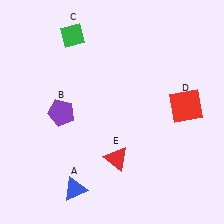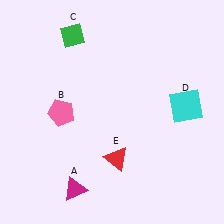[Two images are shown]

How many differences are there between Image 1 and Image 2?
There are 3 differences between the two images.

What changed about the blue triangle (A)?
In Image 1, A is blue. In Image 2, it changed to magenta.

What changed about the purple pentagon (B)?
In Image 1, B is purple. In Image 2, it changed to pink.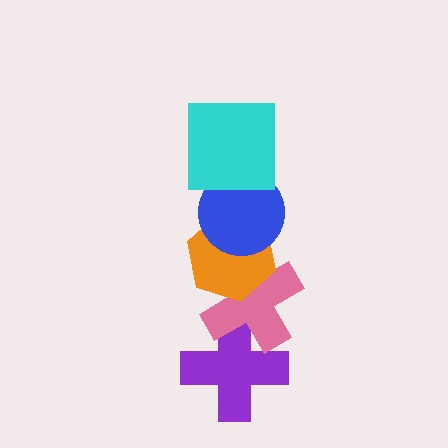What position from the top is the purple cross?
The purple cross is 5th from the top.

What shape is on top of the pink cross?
The orange hexagon is on top of the pink cross.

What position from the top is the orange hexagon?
The orange hexagon is 3rd from the top.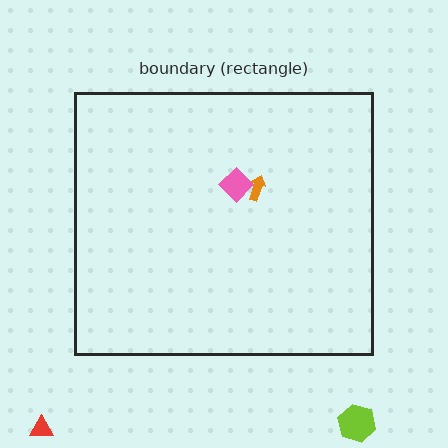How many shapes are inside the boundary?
2 inside, 2 outside.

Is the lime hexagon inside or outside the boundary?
Outside.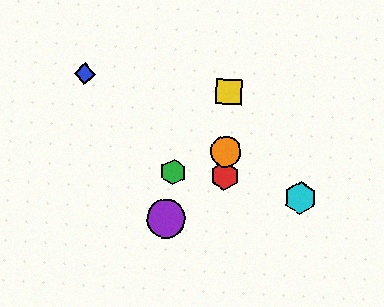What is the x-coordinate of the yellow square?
The yellow square is at x≈229.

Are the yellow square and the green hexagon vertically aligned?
No, the yellow square is at x≈229 and the green hexagon is at x≈173.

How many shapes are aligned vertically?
3 shapes (the red hexagon, the yellow square, the orange circle) are aligned vertically.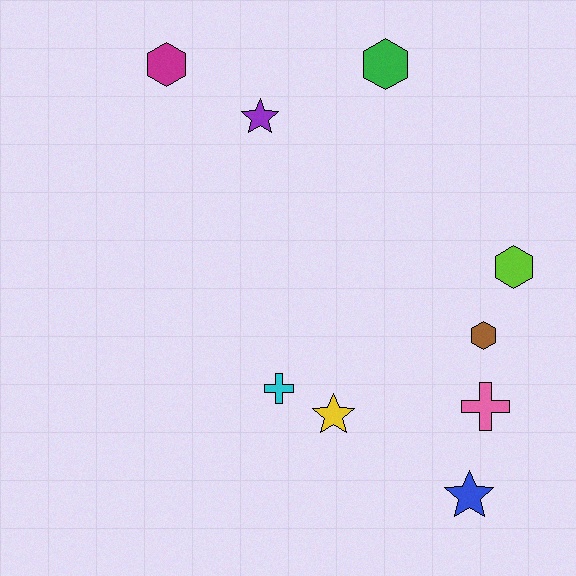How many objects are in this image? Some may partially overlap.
There are 9 objects.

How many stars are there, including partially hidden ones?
There are 3 stars.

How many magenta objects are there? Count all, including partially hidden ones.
There is 1 magenta object.